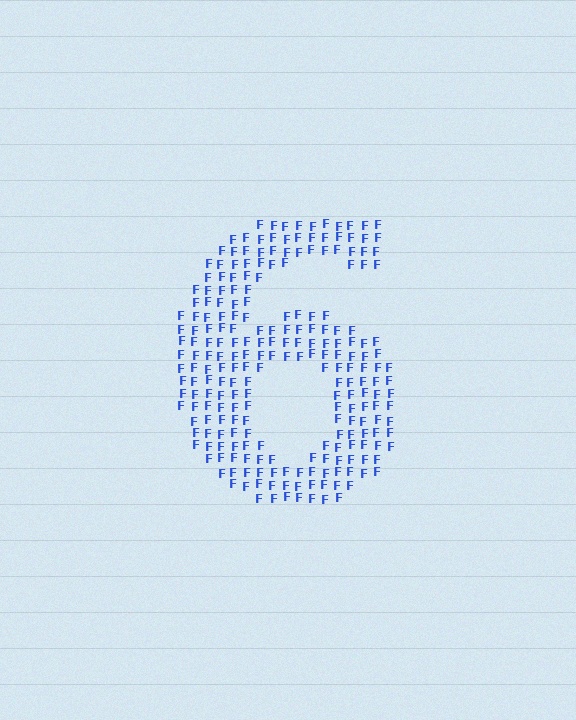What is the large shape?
The large shape is the digit 6.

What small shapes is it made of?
It is made of small letter F's.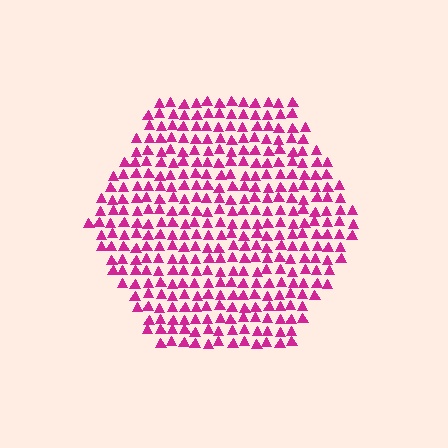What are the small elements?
The small elements are triangles.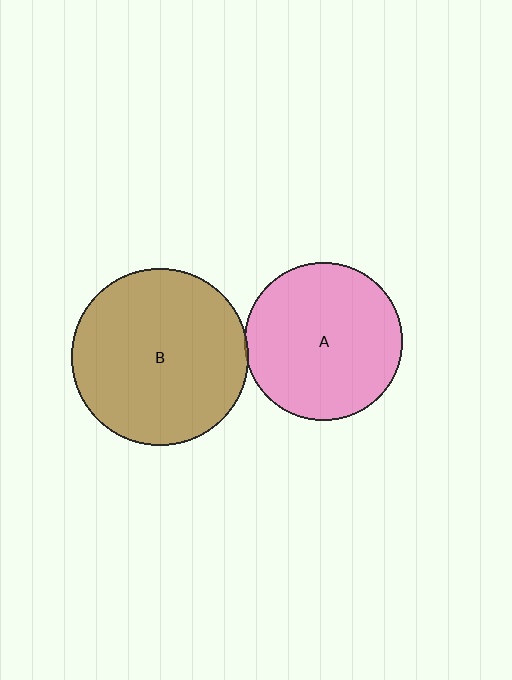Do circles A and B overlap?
Yes.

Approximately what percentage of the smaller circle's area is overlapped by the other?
Approximately 5%.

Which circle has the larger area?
Circle B (brown).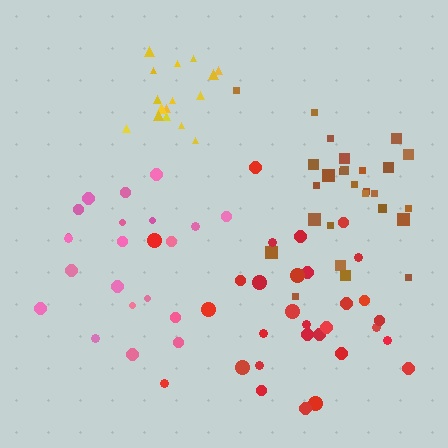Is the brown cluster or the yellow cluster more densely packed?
Yellow.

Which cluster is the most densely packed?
Yellow.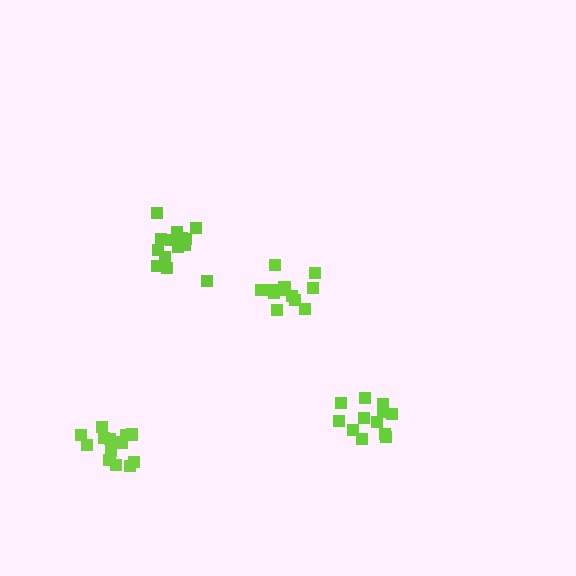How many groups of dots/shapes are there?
There are 4 groups.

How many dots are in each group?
Group 1: 12 dots, Group 2: 14 dots, Group 3: 14 dots, Group 4: 12 dots (52 total).